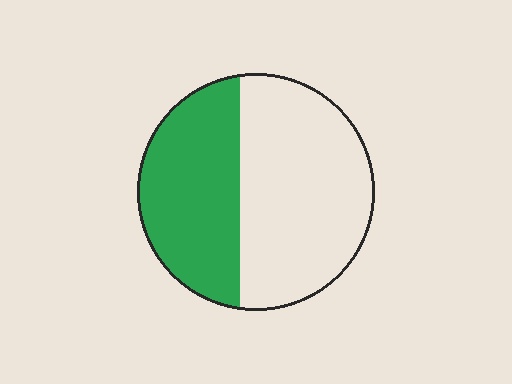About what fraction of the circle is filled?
About two fifths (2/5).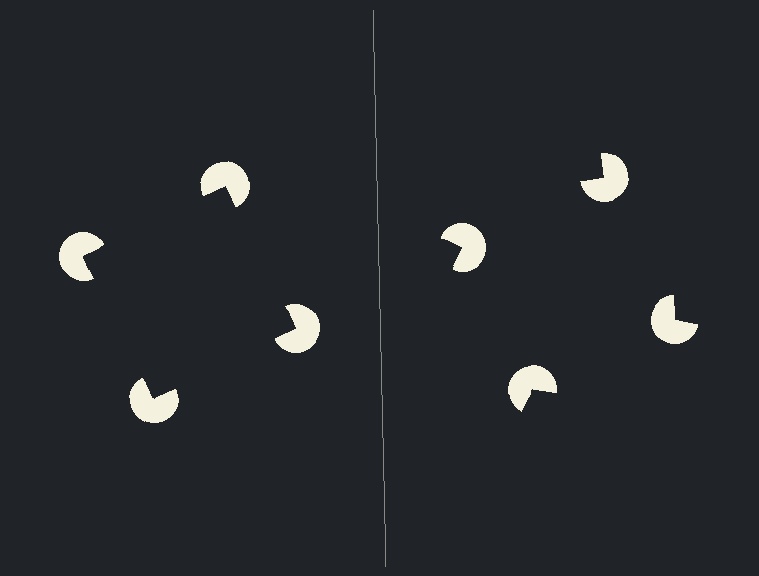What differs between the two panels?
The pac-man discs are positioned identically on both sides; only the wedge orientations differ. On the left they align to a square; on the right they are misaligned.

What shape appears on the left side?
An illusory square.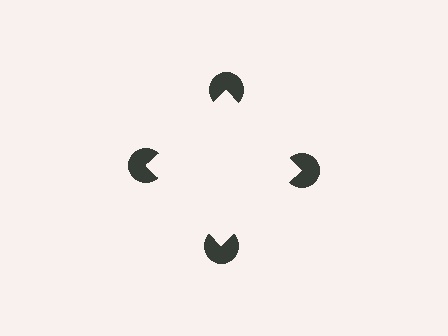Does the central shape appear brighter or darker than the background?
It typically appears slightly brighter than the background, even though no actual brightness change is drawn.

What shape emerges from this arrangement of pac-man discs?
An illusory square — its edges are inferred from the aligned wedge cuts in the pac-man discs, not physically drawn.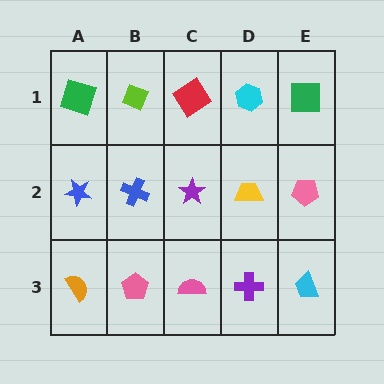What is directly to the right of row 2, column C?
A yellow trapezoid.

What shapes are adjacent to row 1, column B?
A blue cross (row 2, column B), a green square (row 1, column A), a red diamond (row 1, column C).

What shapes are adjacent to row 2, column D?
A cyan hexagon (row 1, column D), a purple cross (row 3, column D), a purple star (row 2, column C), a pink pentagon (row 2, column E).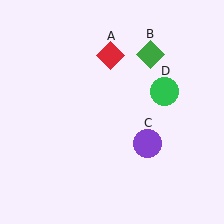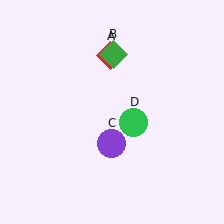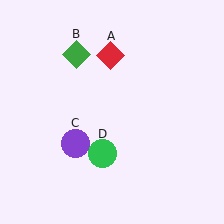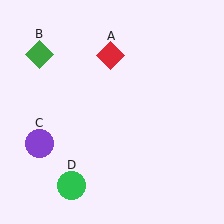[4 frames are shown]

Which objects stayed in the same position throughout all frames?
Red diamond (object A) remained stationary.